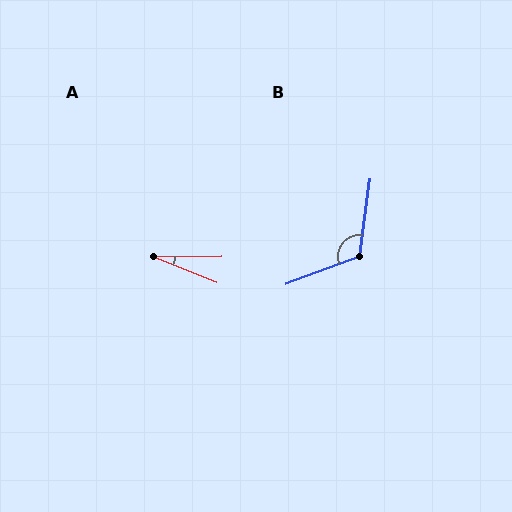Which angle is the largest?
B, at approximately 118 degrees.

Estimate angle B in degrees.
Approximately 118 degrees.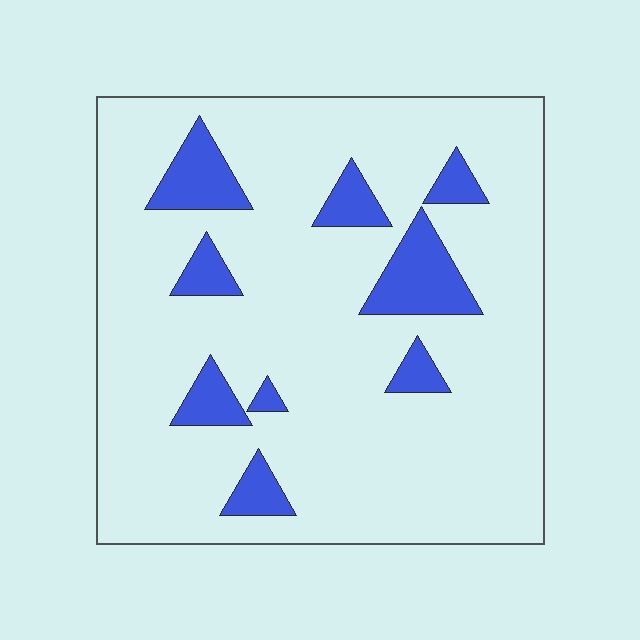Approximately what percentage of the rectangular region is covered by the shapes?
Approximately 15%.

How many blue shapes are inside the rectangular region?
9.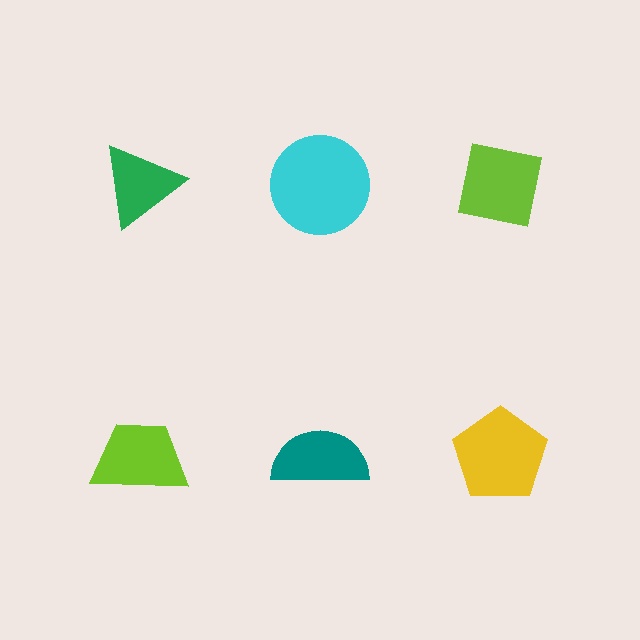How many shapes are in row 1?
3 shapes.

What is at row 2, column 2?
A teal semicircle.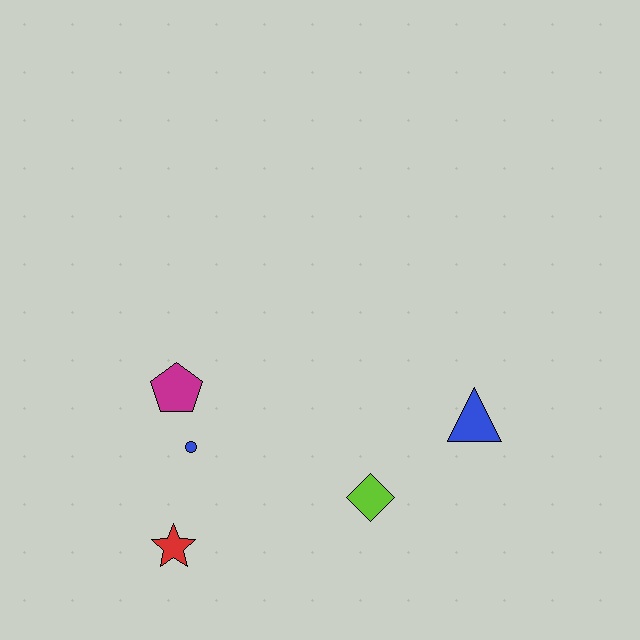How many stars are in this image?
There is 1 star.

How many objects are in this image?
There are 5 objects.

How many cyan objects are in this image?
There are no cyan objects.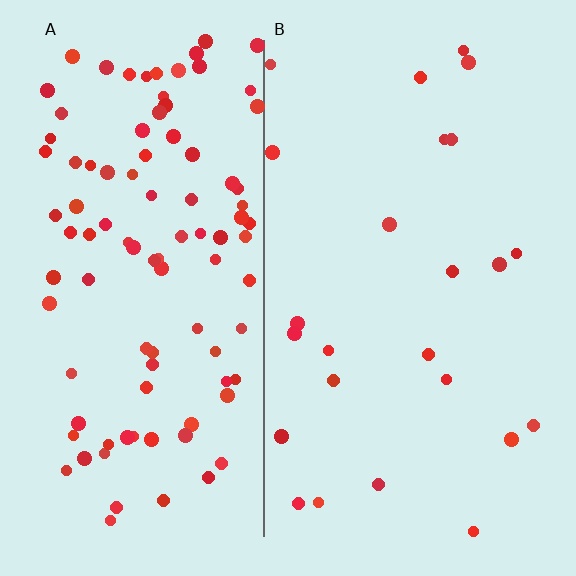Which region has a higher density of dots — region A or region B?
A (the left).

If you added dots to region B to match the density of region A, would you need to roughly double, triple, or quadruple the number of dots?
Approximately quadruple.